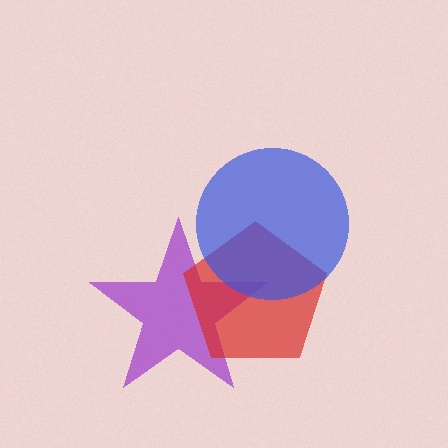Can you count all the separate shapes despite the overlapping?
Yes, there are 3 separate shapes.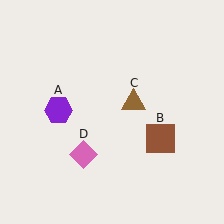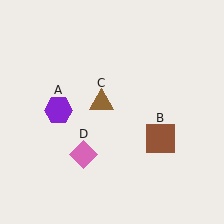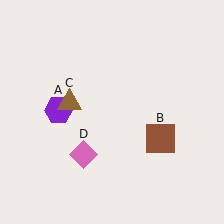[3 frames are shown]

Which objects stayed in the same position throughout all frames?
Purple hexagon (object A) and brown square (object B) and pink diamond (object D) remained stationary.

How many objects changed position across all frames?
1 object changed position: brown triangle (object C).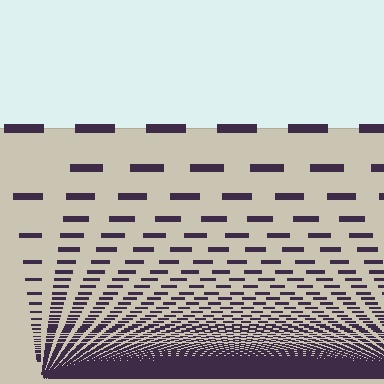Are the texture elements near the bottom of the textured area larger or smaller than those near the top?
Smaller. The gradient is inverted — elements near the bottom are smaller and denser.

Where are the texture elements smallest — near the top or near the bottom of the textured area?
Near the bottom.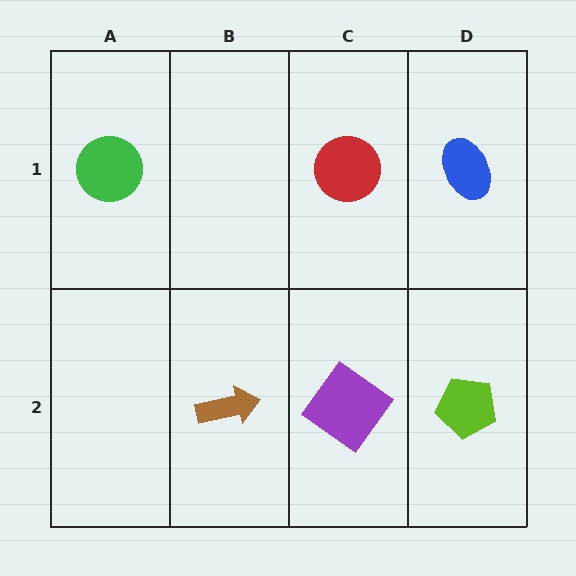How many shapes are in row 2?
3 shapes.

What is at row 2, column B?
A brown arrow.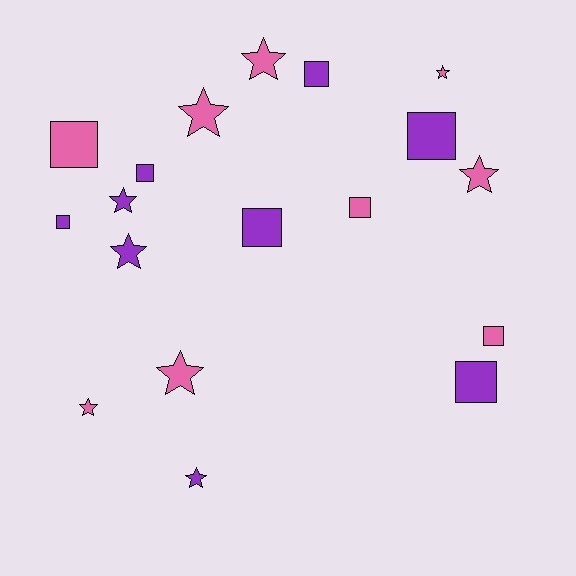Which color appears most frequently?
Purple, with 9 objects.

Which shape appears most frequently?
Star, with 9 objects.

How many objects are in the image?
There are 18 objects.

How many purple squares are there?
There are 6 purple squares.